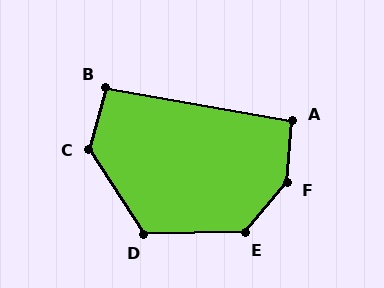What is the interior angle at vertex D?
Approximately 121 degrees (obtuse).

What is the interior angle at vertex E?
Approximately 132 degrees (obtuse).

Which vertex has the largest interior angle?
F, at approximately 144 degrees.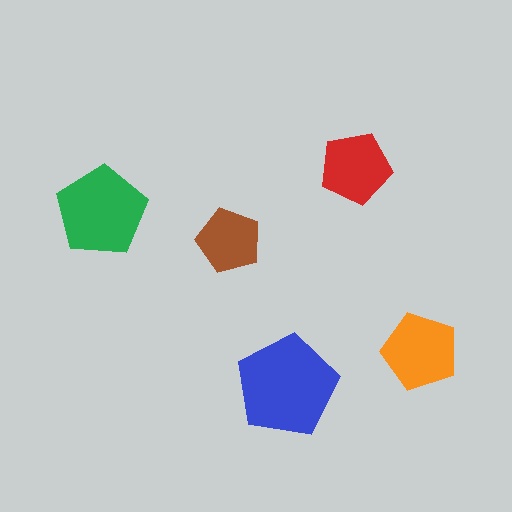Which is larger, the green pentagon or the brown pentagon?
The green one.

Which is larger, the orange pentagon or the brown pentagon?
The orange one.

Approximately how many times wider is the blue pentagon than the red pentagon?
About 1.5 times wider.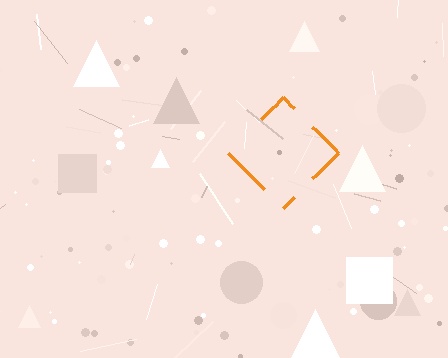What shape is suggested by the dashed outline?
The dashed outline suggests a diamond.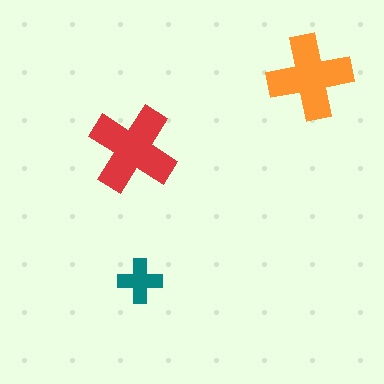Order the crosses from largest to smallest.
the red one, the orange one, the teal one.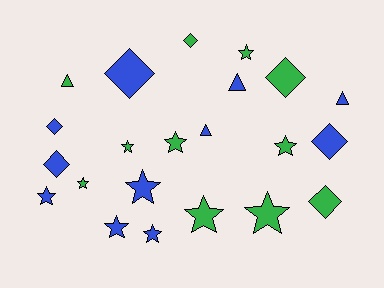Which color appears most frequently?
Blue, with 11 objects.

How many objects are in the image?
There are 22 objects.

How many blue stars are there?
There are 4 blue stars.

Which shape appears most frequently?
Star, with 11 objects.